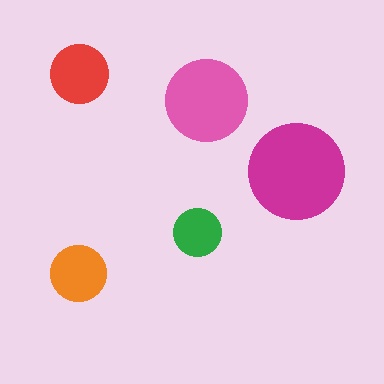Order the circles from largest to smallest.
the magenta one, the pink one, the red one, the orange one, the green one.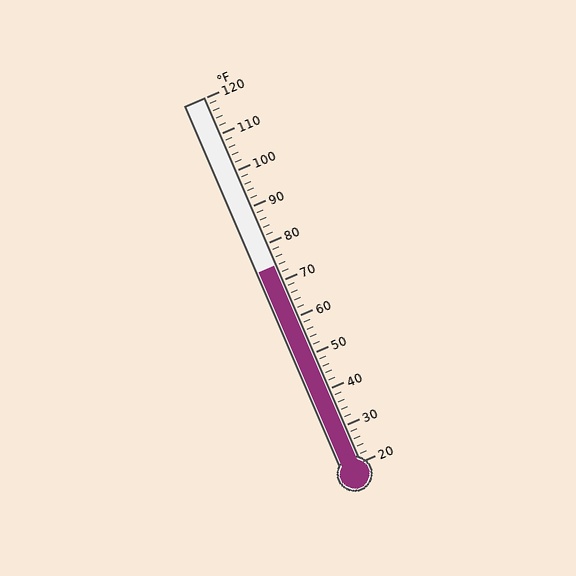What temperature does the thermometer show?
The thermometer shows approximately 74°F.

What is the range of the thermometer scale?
The thermometer scale ranges from 20°F to 120°F.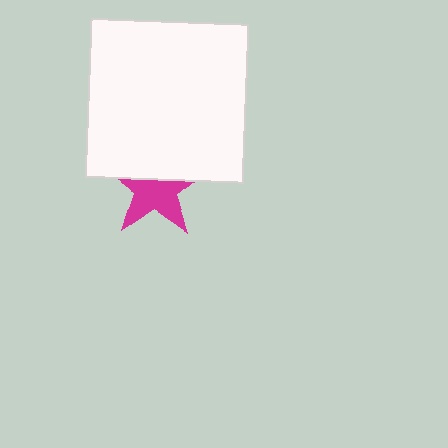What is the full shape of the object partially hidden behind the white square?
The partially hidden object is a magenta star.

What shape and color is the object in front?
The object in front is a white square.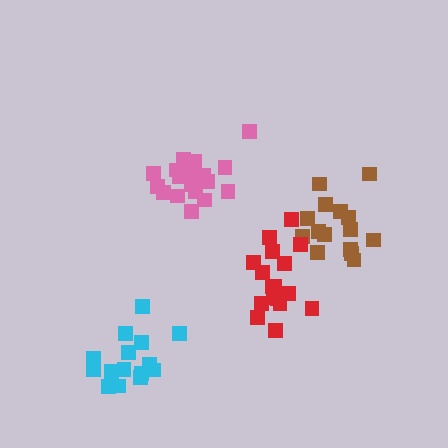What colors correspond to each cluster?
The clusters are colored: brown, pink, cyan, red.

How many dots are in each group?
Group 1: 15 dots, Group 2: 20 dots, Group 3: 16 dots, Group 4: 17 dots (68 total).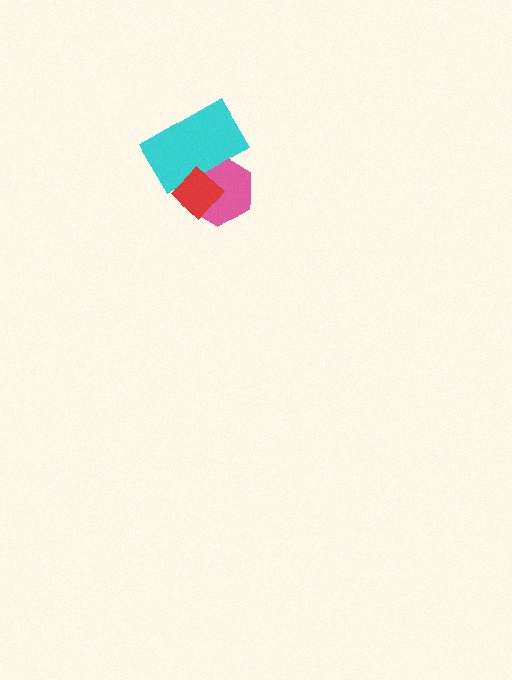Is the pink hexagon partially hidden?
Yes, it is partially covered by another shape.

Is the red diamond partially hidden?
No, no other shape covers it.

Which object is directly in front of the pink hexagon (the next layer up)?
The cyan rectangle is directly in front of the pink hexagon.